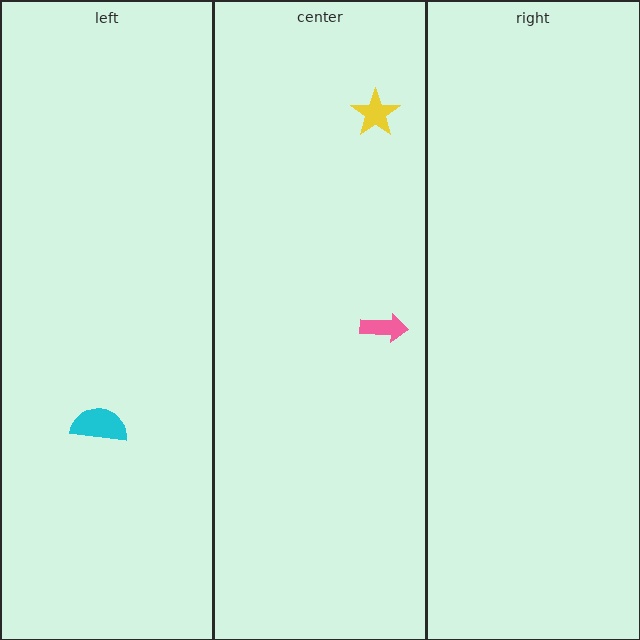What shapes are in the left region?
The cyan semicircle.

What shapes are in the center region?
The pink arrow, the yellow star.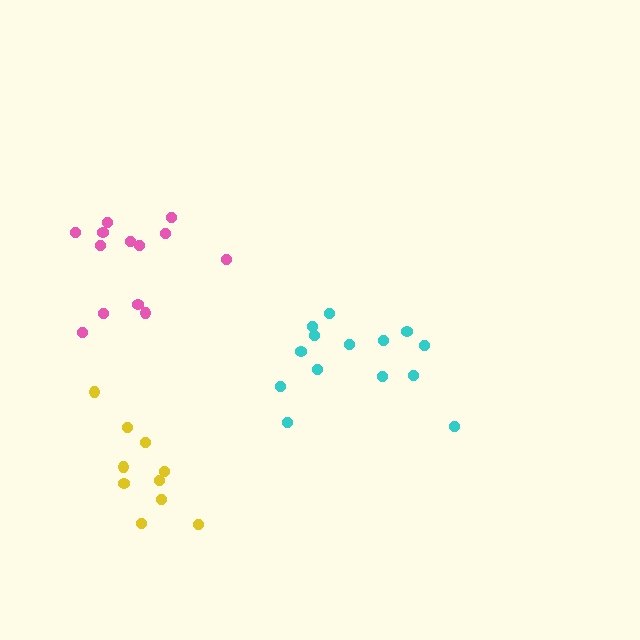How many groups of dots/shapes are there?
There are 3 groups.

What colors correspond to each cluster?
The clusters are colored: pink, yellow, cyan.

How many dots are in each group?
Group 1: 13 dots, Group 2: 10 dots, Group 3: 14 dots (37 total).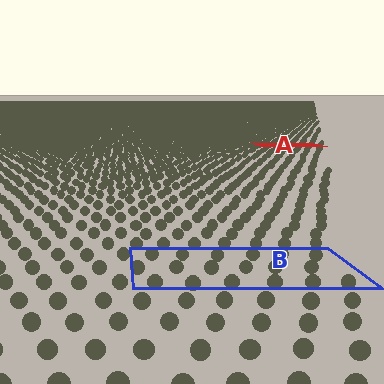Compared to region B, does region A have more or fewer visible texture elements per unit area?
Region A has more texture elements per unit area — they are packed more densely because it is farther away.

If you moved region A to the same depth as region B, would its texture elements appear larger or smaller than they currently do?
They would appear larger. At a closer depth, the same texture elements are projected at a bigger on-screen size.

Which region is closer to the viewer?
Region B is closer. The texture elements there are larger and more spread out.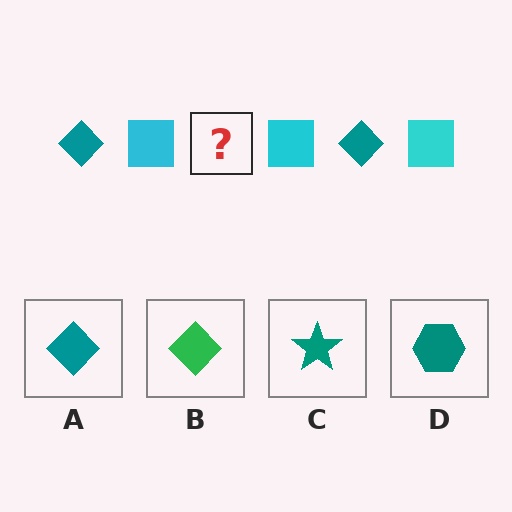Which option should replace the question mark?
Option A.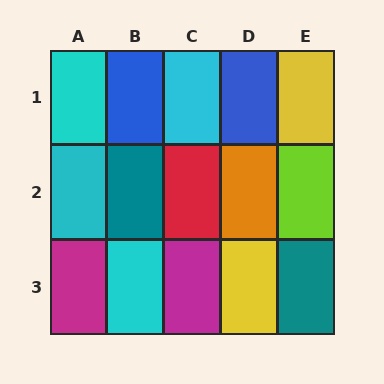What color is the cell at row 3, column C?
Magenta.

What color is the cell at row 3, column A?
Magenta.